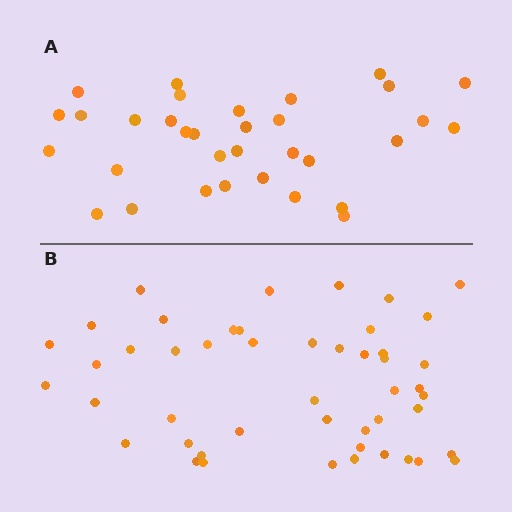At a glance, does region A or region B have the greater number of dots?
Region B (the bottom region) has more dots.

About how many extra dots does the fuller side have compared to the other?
Region B has approximately 15 more dots than region A.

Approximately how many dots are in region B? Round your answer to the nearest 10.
About 50 dots. (The exact count is 48, which rounds to 50.)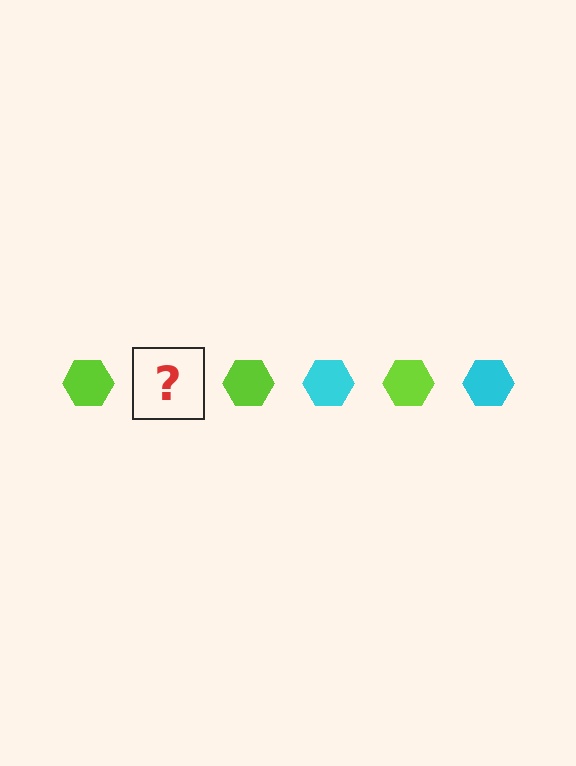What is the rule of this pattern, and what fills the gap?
The rule is that the pattern cycles through lime, cyan hexagons. The gap should be filled with a cyan hexagon.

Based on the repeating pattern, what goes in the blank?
The blank should be a cyan hexagon.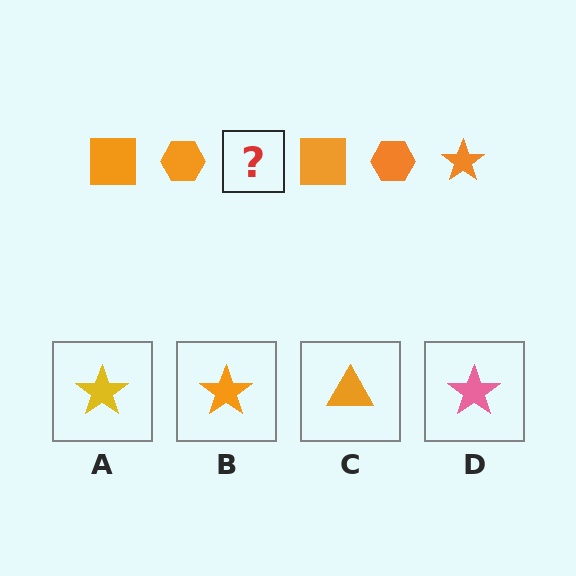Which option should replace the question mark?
Option B.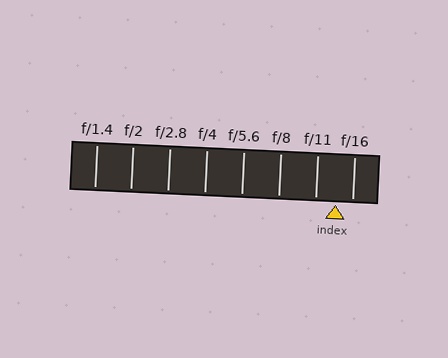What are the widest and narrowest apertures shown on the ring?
The widest aperture shown is f/1.4 and the narrowest is f/16.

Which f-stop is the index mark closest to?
The index mark is closest to f/16.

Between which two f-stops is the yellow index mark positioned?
The index mark is between f/11 and f/16.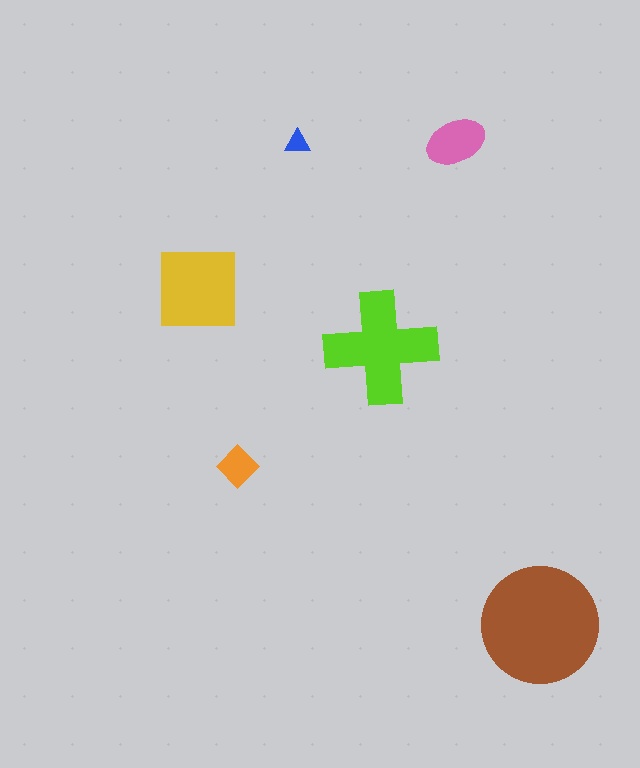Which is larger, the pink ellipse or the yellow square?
The yellow square.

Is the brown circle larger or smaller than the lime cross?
Larger.